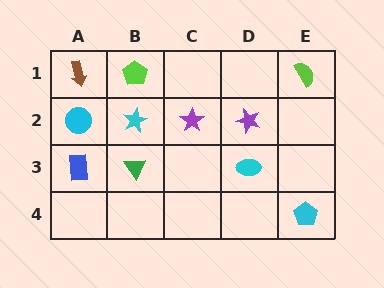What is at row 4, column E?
A cyan pentagon.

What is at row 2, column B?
A cyan star.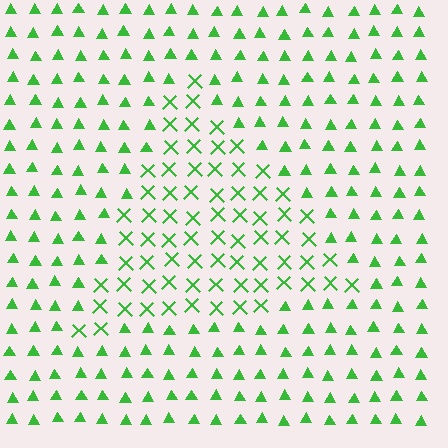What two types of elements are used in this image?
The image uses X marks inside the triangle region and triangles outside it.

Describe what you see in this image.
The image is filled with small green elements arranged in a uniform grid. A triangle-shaped region contains X marks, while the surrounding area contains triangles. The boundary is defined purely by the change in element shape.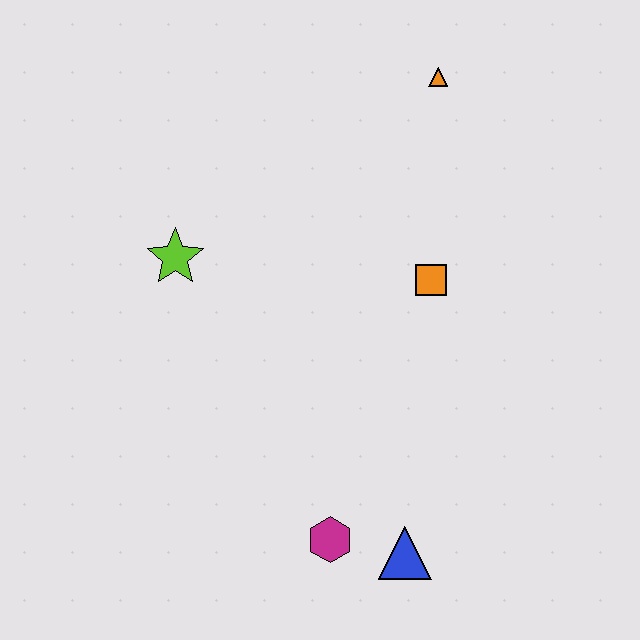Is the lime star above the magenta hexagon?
Yes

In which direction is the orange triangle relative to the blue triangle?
The orange triangle is above the blue triangle.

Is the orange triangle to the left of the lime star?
No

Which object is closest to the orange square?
The orange triangle is closest to the orange square.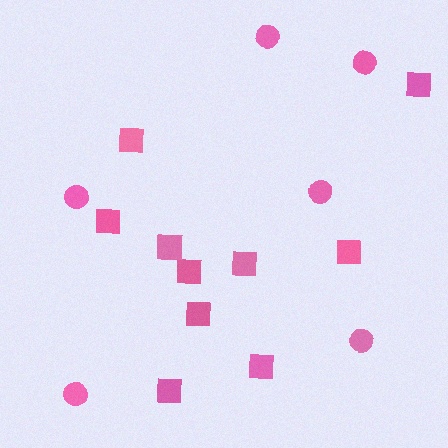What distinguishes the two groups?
There are 2 groups: one group of circles (6) and one group of squares (10).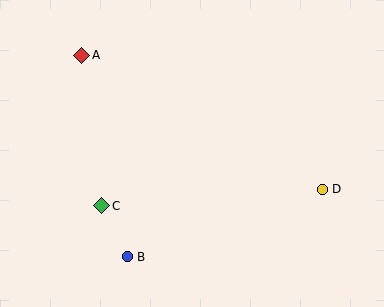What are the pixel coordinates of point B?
Point B is at (127, 257).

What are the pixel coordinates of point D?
Point D is at (322, 189).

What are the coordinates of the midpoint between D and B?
The midpoint between D and B is at (225, 223).